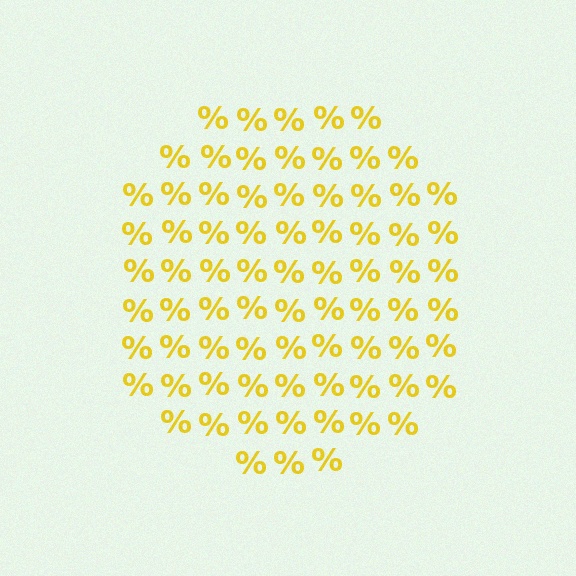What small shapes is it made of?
It is made of small percent signs.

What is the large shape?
The large shape is a circle.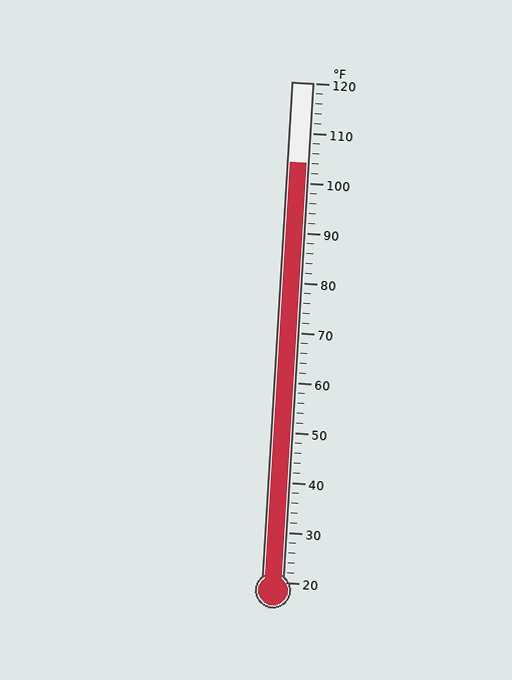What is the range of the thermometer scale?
The thermometer scale ranges from 20°F to 120°F.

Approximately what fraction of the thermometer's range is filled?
The thermometer is filled to approximately 85% of its range.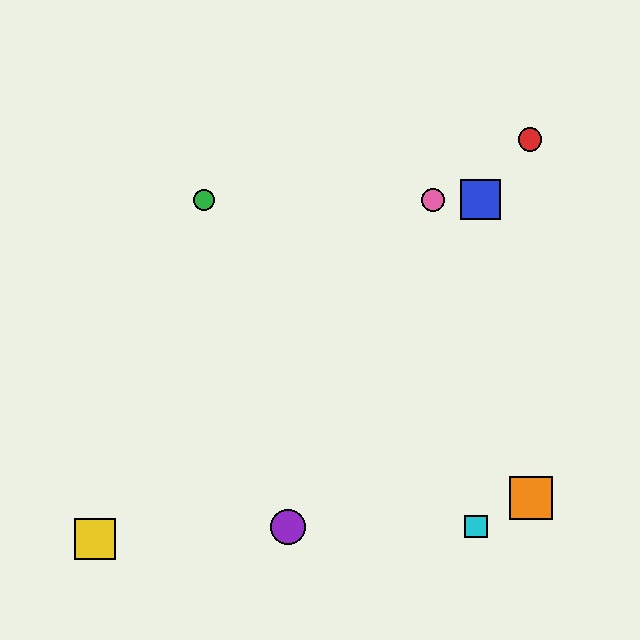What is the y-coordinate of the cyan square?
The cyan square is at y≈526.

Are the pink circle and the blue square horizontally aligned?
Yes, both are at y≈200.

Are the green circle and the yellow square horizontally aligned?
No, the green circle is at y≈200 and the yellow square is at y≈539.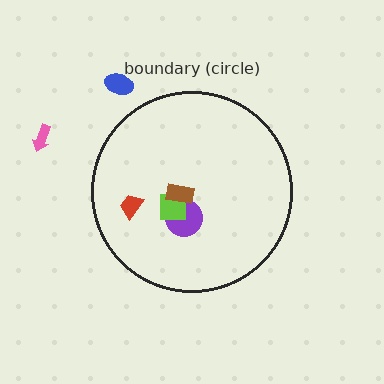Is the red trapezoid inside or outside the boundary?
Inside.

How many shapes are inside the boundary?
4 inside, 2 outside.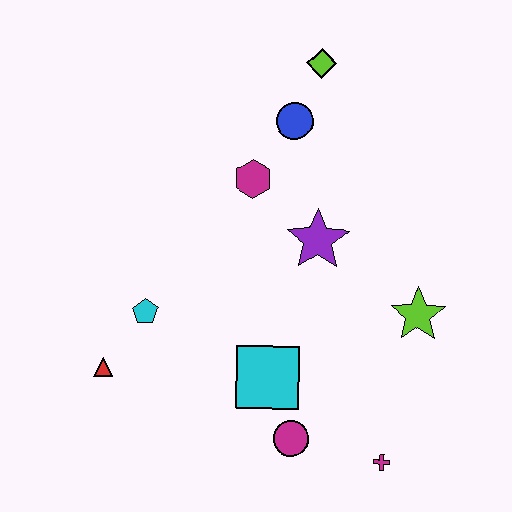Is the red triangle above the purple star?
No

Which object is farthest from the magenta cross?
The lime diamond is farthest from the magenta cross.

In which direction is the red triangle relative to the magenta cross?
The red triangle is to the left of the magenta cross.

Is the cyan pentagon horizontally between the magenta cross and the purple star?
No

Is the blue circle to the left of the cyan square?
No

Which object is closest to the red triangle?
The cyan pentagon is closest to the red triangle.